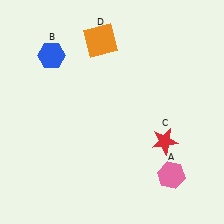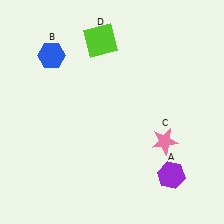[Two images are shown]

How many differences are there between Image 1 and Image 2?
There are 3 differences between the two images.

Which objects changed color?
A changed from pink to purple. C changed from red to pink. D changed from orange to lime.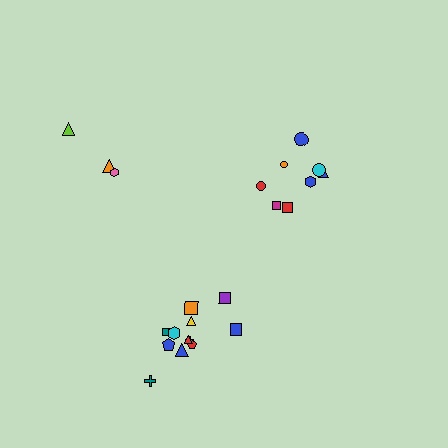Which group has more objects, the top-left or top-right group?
The top-right group.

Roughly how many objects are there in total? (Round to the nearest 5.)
Roughly 25 objects in total.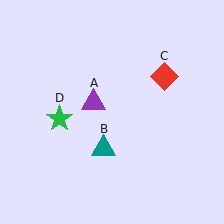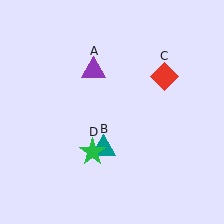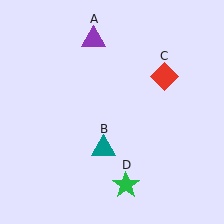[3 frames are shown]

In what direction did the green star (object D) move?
The green star (object D) moved down and to the right.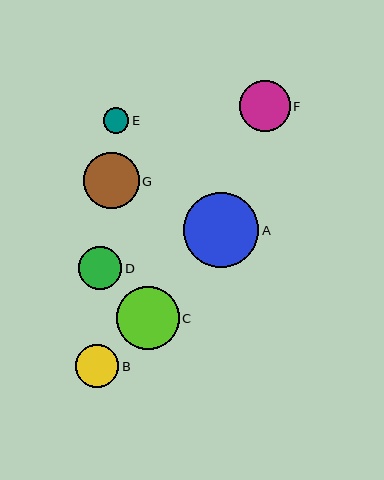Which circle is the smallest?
Circle E is the smallest with a size of approximately 26 pixels.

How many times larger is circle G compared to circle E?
Circle G is approximately 2.2 times the size of circle E.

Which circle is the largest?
Circle A is the largest with a size of approximately 75 pixels.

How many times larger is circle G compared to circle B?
Circle G is approximately 1.3 times the size of circle B.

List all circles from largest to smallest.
From largest to smallest: A, C, G, F, B, D, E.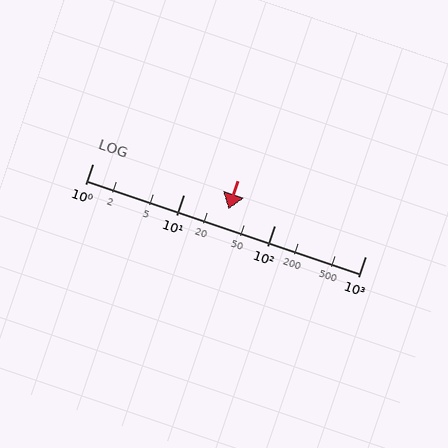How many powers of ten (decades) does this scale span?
The scale spans 3 decades, from 1 to 1000.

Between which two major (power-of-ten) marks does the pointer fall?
The pointer is between 10 and 100.